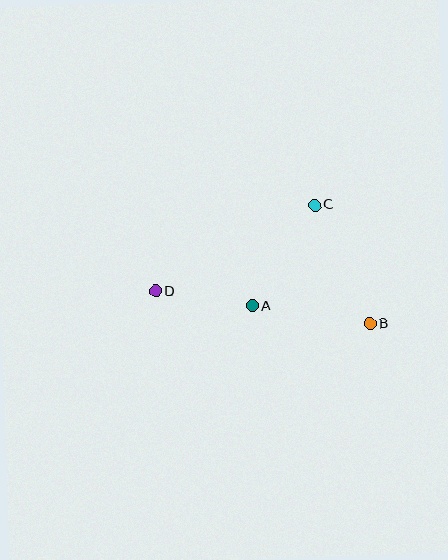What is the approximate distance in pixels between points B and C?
The distance between B and C is approximately 131 pixels.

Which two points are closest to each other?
Points A and D are closest to each other.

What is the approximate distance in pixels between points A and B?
The distance between A and B is approximately 120 pixels.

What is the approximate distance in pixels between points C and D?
The distance between C and D is approximately 181 pixels.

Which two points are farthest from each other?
Points B and D are farthest from each other.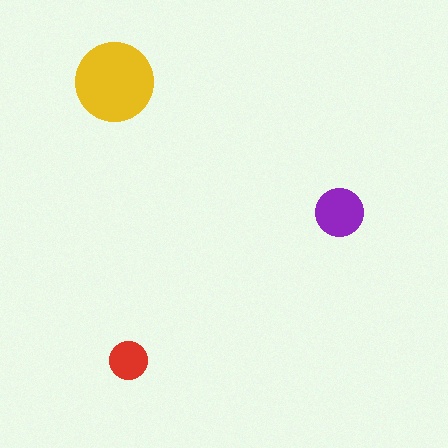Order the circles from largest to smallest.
the yellow one, the purple one, the red one.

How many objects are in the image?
There are 3 objects in the image.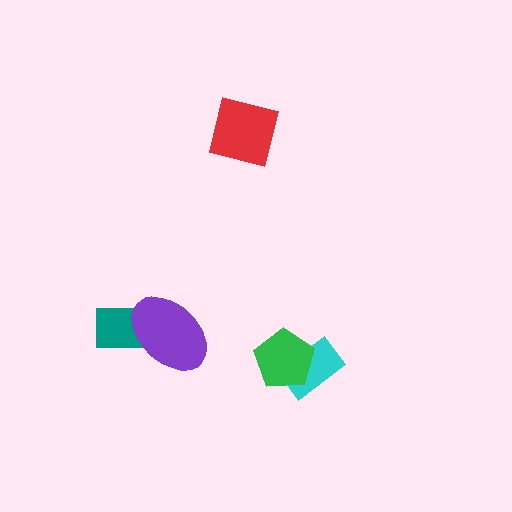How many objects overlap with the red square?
0 objects overlap with the red square.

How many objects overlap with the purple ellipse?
1 object overlaps with the purple ellipse.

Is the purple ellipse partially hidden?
No, no other shape covers it.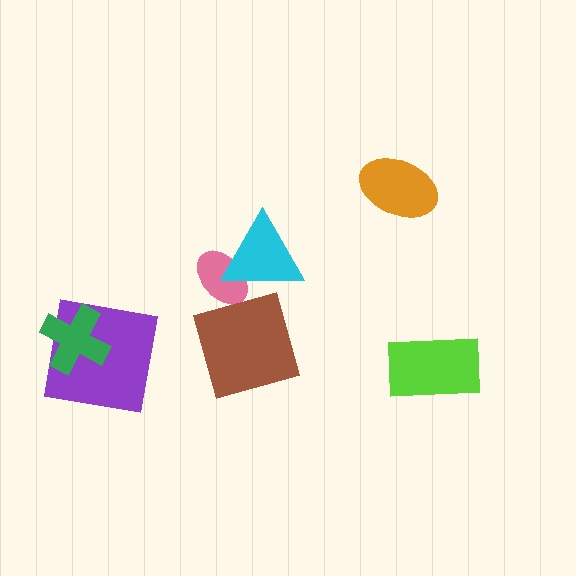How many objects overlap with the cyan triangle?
1 object overlaps with the cyan triangle.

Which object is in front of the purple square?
The green cross is in front of the purple square.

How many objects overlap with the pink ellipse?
1 object overlaps with the pink ellipse.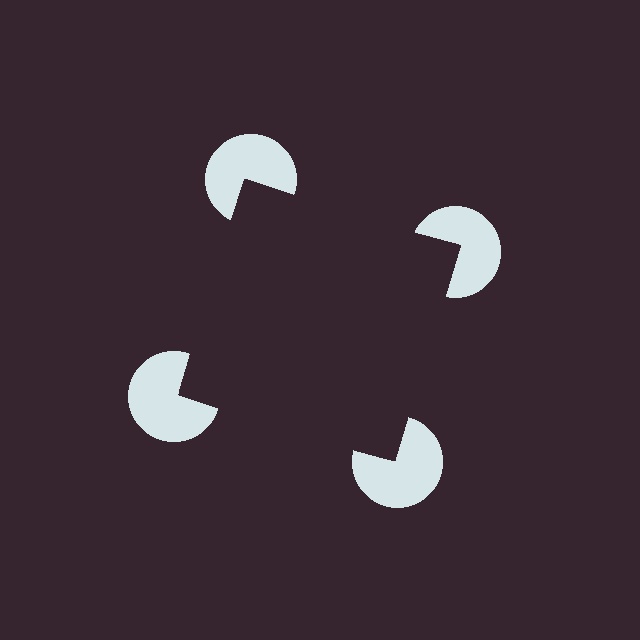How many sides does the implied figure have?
4 sides.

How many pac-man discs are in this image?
There are 4 — one at each vertex of the illusory square.